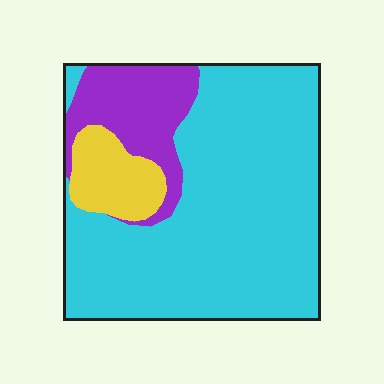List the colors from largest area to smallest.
From largest to smallest: cyan, purple, yellow.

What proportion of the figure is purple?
Purple takes up less than a quarter of the figure.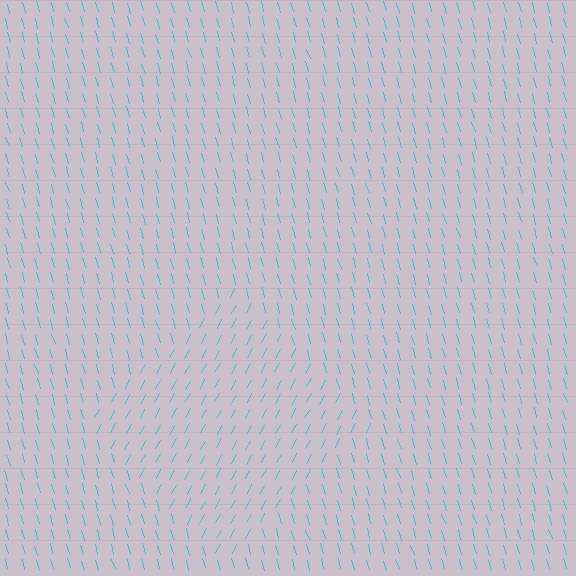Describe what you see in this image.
The image is filled with small cyan line segments. A diamond region in the image has lines oriented differently from the surrounding lines, creating a visible texture boundary.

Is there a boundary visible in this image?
Yes, there is a texture boundary formed by a change in line orientation.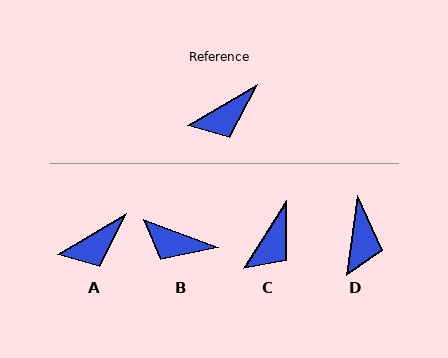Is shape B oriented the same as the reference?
No, it is off by about 50 degrees.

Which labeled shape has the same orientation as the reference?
A.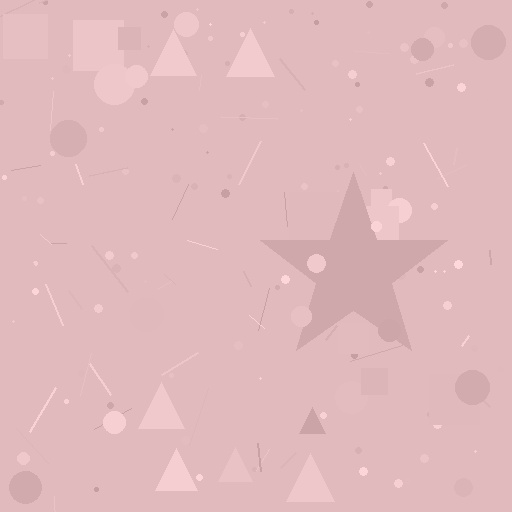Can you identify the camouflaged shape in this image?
The camouflaged shape is a star.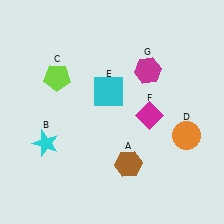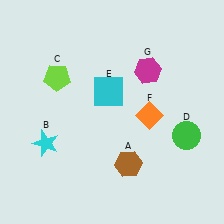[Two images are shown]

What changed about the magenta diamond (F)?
In Image 1, F is magenta. In Image 2, it changed to orange.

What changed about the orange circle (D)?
In Image 1, D is orange. In Image 2, it changed to green.